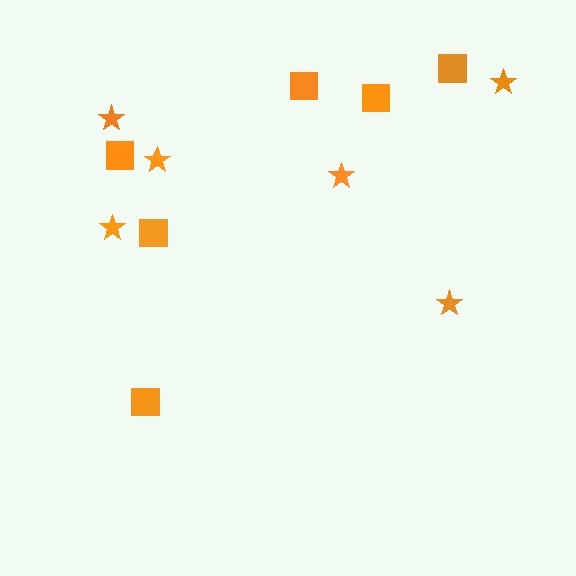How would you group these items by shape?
There are 2 groups: one group of squares (6) and one group of stars (6).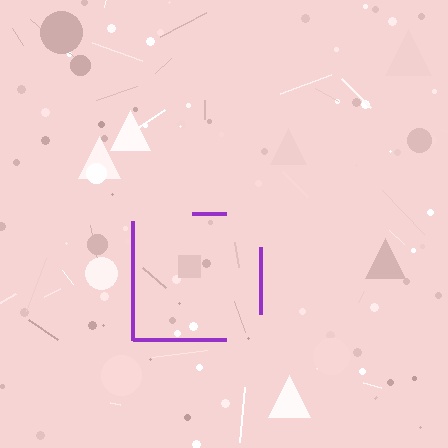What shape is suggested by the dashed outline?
The dashed outline suggests a square.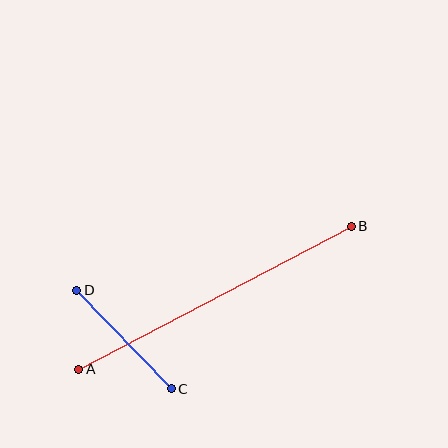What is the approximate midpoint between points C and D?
The midpoint is at approximately (124, 339) pixels.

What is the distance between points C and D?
The distance is approximately 136 pixels.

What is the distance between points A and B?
The distance is approximately 308 pixels.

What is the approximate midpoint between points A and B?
The midpoint is at approximately (215, 298) pixels.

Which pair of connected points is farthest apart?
Points A and B are farthest apart.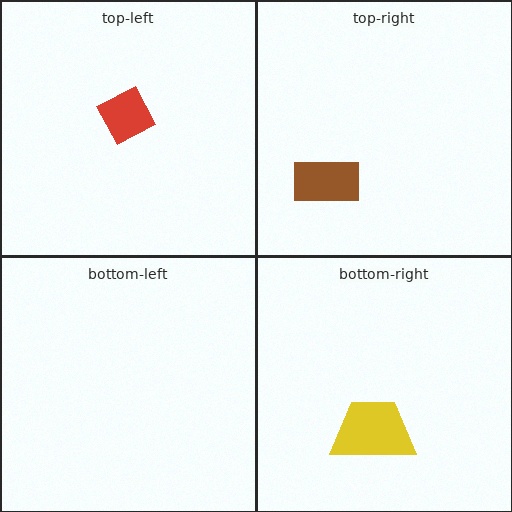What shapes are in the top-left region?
The red diamond.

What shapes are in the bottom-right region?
The yellow trapezoid.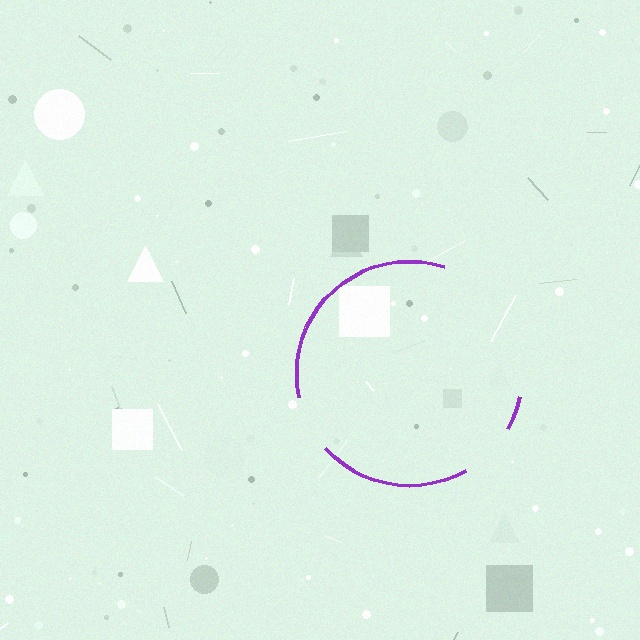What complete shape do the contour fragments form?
The contour fragments form a circle.